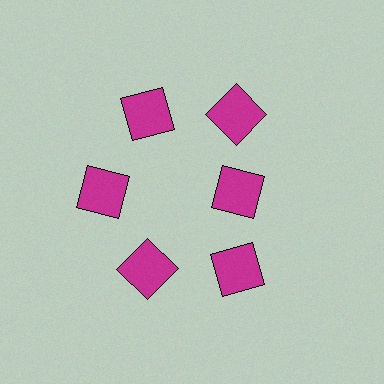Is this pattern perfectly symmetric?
No. The 6 magenta squares are arranged in a ring, but one element near the 3 o'clock position is pulled inward toward the center, breaking the 6-fold rotational symmetry.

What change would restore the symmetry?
The symmetry would be restored by moving it outward, back onto the ring so that all 6 squares sit at equal angles and equal distance from the center.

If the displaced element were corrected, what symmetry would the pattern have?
It would have 6-fold rotational symmetry — the pattern would map onto itself every 60 degrees.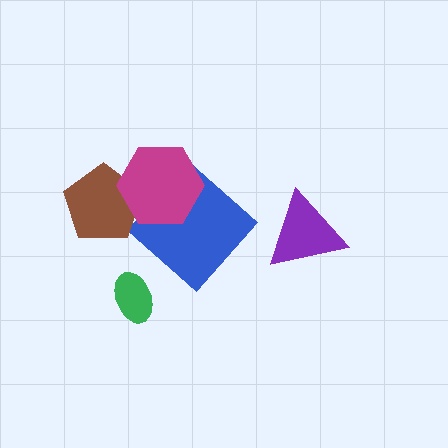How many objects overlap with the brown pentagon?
1 object overlaps with the brown pentagon.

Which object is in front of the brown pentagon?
The magenta hexagon is in front of the brown pentagon.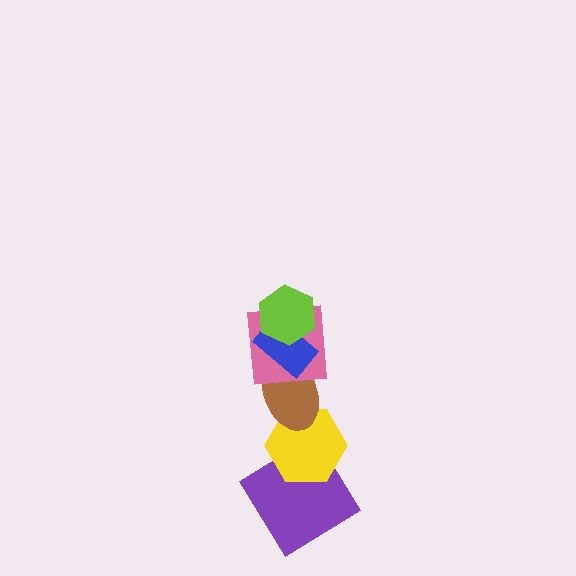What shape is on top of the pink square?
The blue rectangle is on top of the pink square.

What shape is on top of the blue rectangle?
The lime hexagon is on top of the blue rectangle.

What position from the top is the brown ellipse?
The brown ellipse is 4th from the top.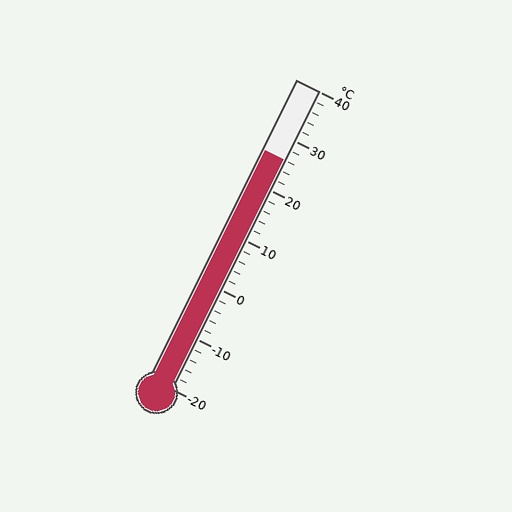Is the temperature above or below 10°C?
The temperature is above 10°C.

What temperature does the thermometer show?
The thermometer shows approximately 26°C.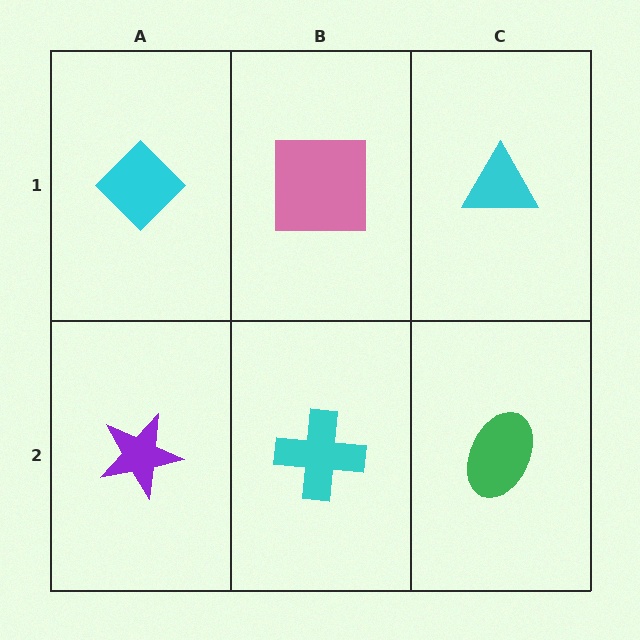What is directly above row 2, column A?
A cyan diamond.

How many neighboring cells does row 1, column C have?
2.